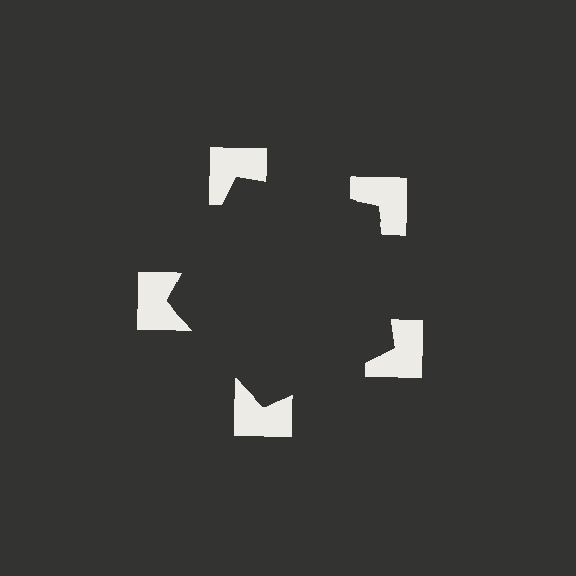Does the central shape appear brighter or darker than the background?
It typically appears slightly darker than the background, even though no actual brightness change is drawn.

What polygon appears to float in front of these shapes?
An illusory pentagon — its edges are inferred from the aligned wedge cuts in the notched squares, not physically drawn.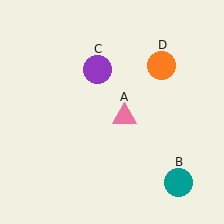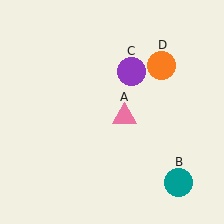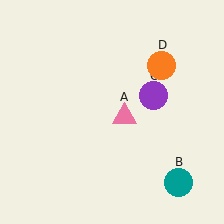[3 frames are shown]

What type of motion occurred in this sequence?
The purple circle (object C) rotated clockwise around the center of the scene.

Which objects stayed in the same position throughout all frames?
Pink triangle (object A) and teal circle (object B) and orange circle (object D) remained stationary.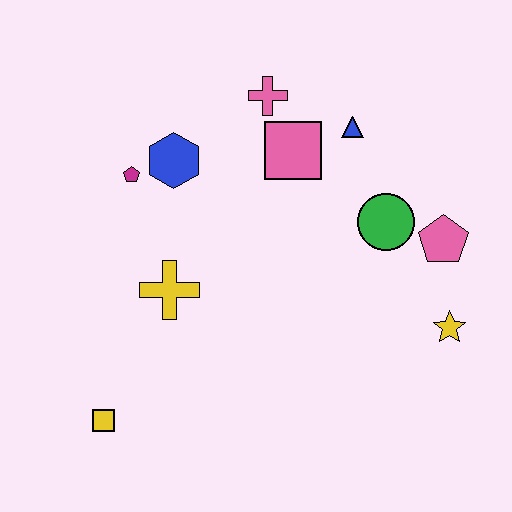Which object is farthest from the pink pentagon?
The yellow square is farthest from the pink pentagon.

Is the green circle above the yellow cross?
Yes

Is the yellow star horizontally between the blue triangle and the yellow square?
No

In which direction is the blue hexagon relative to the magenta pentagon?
The blue hexagon is to the right of the magenta pentagon.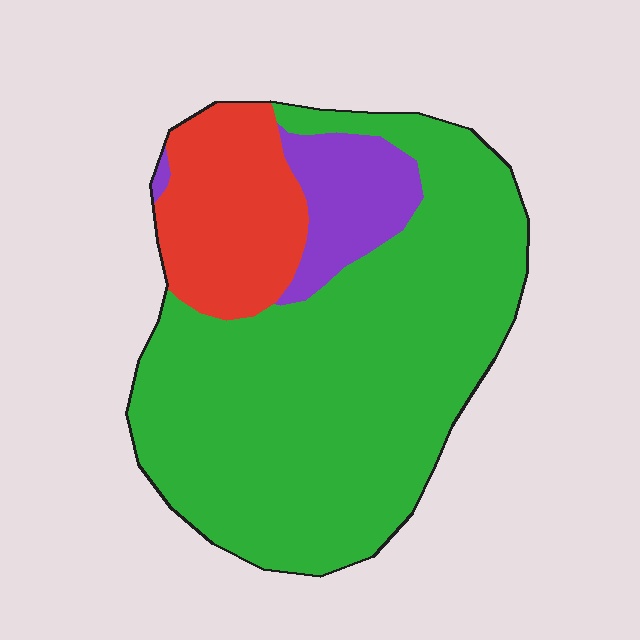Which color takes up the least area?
Purple, at roughly 10%.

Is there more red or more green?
Green.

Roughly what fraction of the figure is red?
Red takes up about one sixth (1/6) of the figure.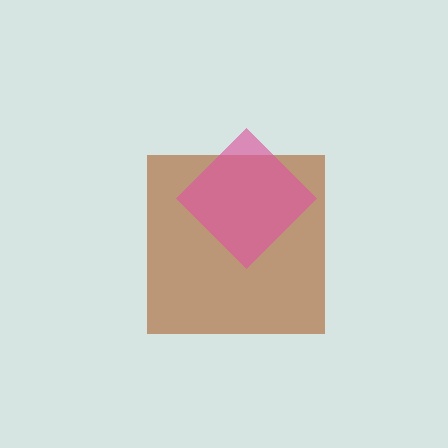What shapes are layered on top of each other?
The layered shapes are: a brown square, a pink diamond.